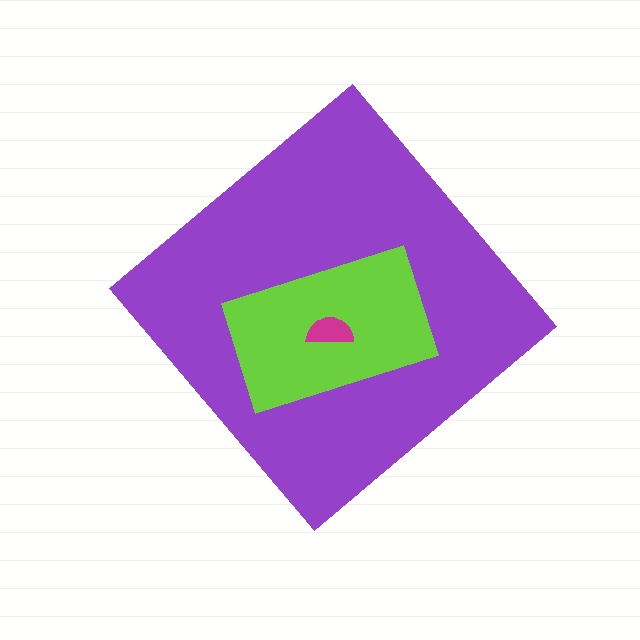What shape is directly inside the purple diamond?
The lime rectangle.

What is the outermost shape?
The purple diamond.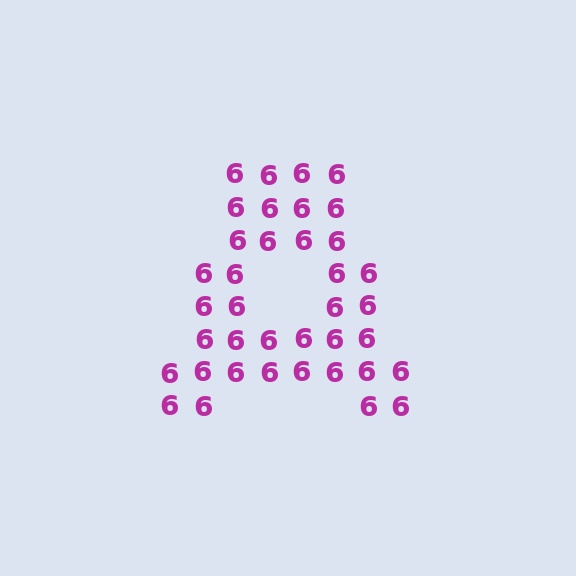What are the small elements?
The small elements are digit 6's.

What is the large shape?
The large shape is the letter A.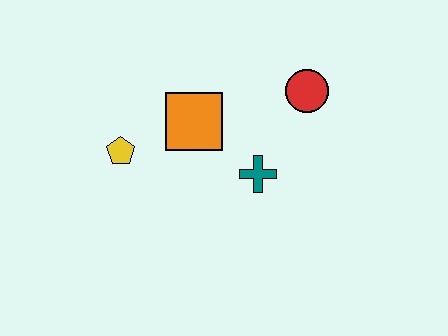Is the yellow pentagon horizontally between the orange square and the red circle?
No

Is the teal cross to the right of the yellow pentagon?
Yes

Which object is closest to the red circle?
The teal cross is closest to the red circle.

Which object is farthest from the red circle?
The yellow pentagon is farthest from the red circle.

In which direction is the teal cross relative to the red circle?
The teal cross is below the red circle.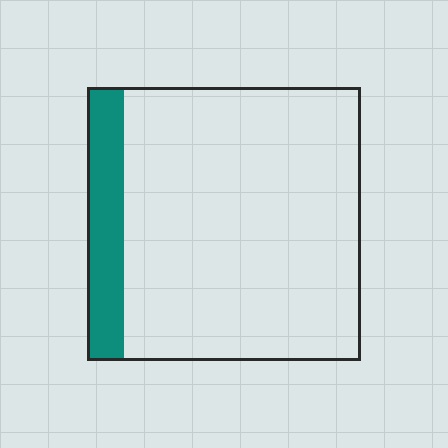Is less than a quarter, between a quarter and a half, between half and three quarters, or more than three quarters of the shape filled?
Less than a quarter.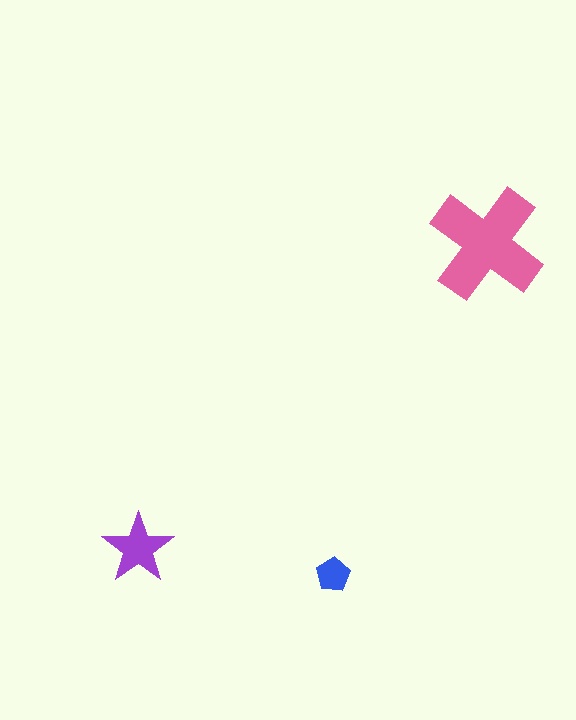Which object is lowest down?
The blue pentagon is bottommost.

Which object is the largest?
The pink cross.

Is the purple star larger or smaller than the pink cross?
Smaller.